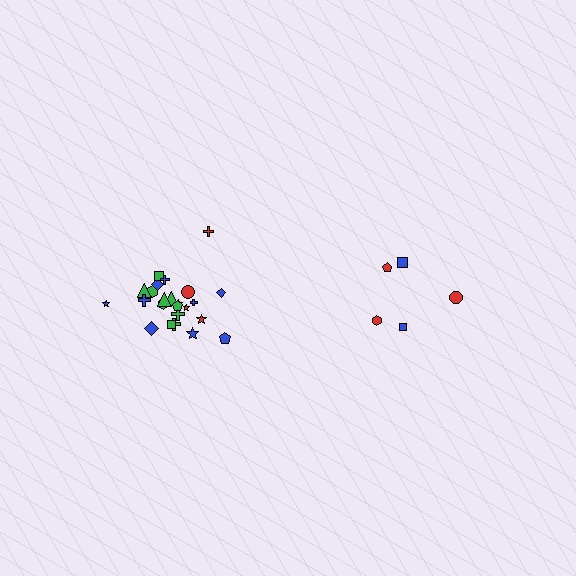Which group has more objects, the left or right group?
The left group.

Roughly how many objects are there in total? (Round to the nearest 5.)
Roughly 30 objects in total.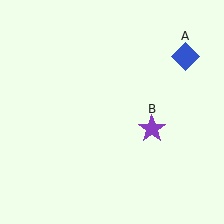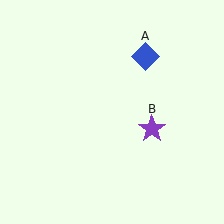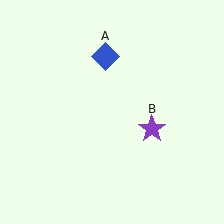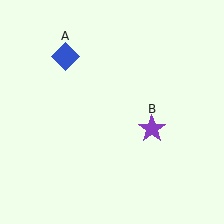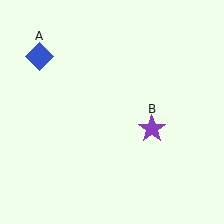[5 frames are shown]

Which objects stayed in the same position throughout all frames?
Purple star (object B) remained stationary.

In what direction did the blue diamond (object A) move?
The blue diamond (object A) moved left.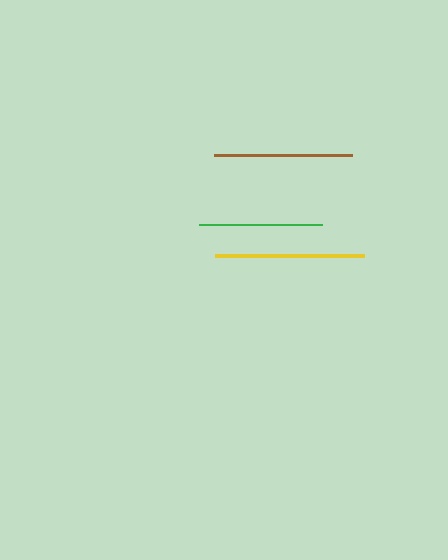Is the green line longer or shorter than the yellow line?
The yellow line is longer than the green line.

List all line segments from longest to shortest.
From longest to shortest: yellow, brown, green.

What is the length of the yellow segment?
The yellow segment is approximately 149 pixels long.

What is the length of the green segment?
The green segment is approximately 123 pixels long.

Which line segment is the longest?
The yellow line is the longest at approximately 149 pixels.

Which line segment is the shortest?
The green line is the shortest at approximately 123 pixels.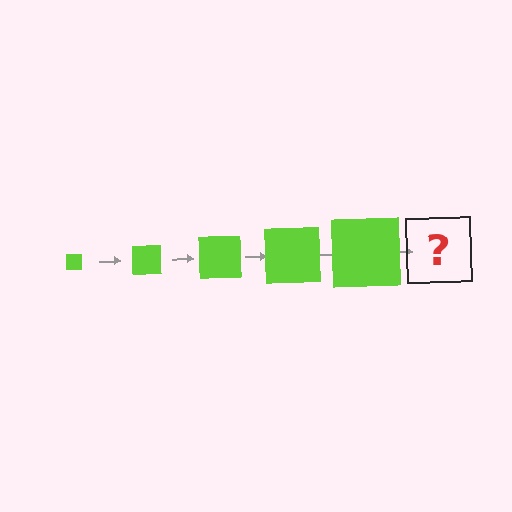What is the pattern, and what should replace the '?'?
The pattern is that the square gets progressively larger each step. The '?' should be a lime square, larger than the previous one.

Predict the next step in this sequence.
The next step is a lime square, larger than the previous one.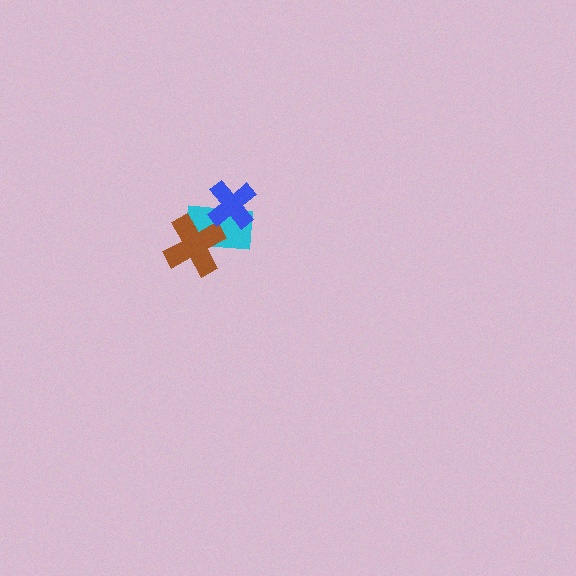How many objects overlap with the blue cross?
1 object overlaps with the blue cross.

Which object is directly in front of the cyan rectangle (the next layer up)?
The brown cross is directly in front of the cyan rectangle.